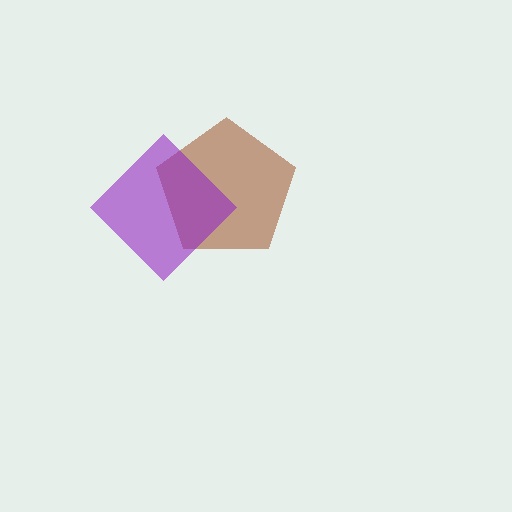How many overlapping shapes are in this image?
There are 2 overlapping shapes in the image.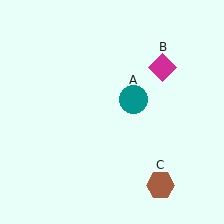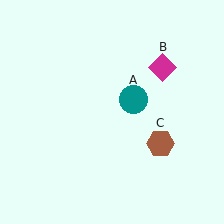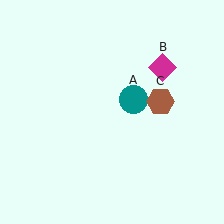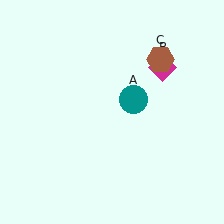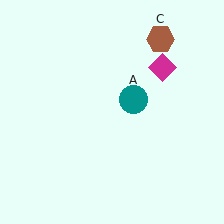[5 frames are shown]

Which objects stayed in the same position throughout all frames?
Teal circle (object A) and magenta diamond (object B) remained stationary.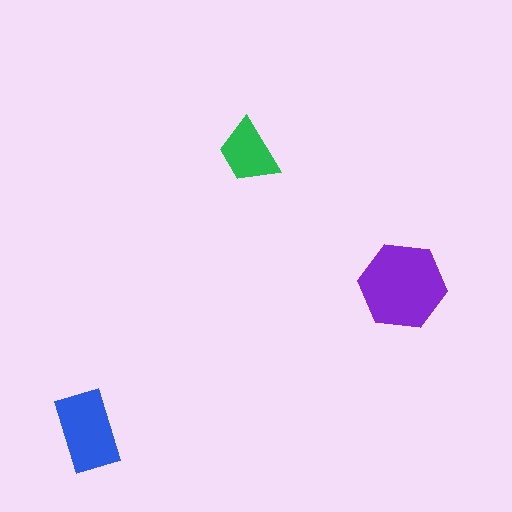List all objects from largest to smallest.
The purple hexagon, the blue rectangle, the green trapezoid.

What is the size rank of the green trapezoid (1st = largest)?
3rd.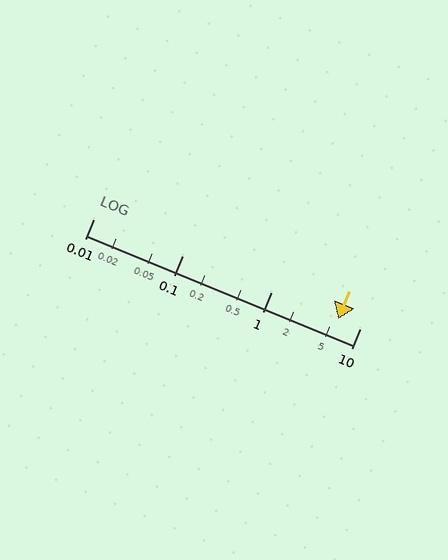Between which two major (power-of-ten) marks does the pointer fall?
The pointer is between 1 and 10.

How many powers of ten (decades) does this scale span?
The scale spans 3 decades, from 0.01 to 10.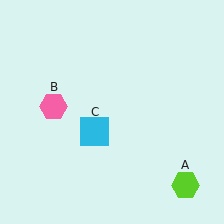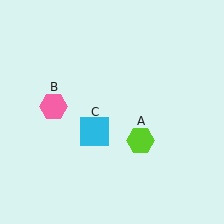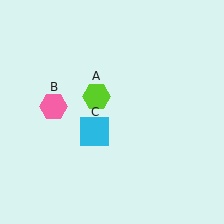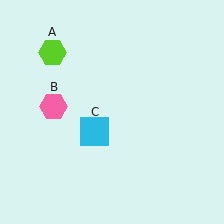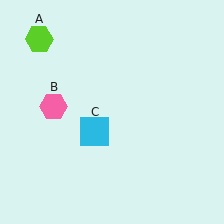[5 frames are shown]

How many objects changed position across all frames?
1 object changed position: lime hexagon (object A).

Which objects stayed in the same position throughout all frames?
Pink hexagon (object B) and cyan square (object C) remained stationary.